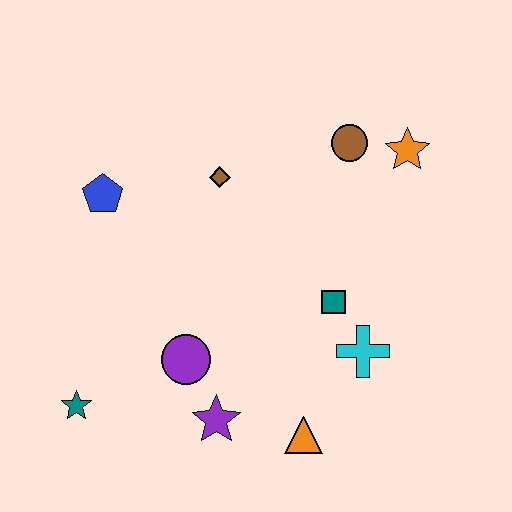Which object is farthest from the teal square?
The teal star is farthest from the teal square.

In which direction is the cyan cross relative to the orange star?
The cyan cross is below the orange star.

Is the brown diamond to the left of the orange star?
Yes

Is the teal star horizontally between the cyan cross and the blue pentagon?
No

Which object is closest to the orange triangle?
The purple star is closest to the orange triangle.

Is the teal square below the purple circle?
No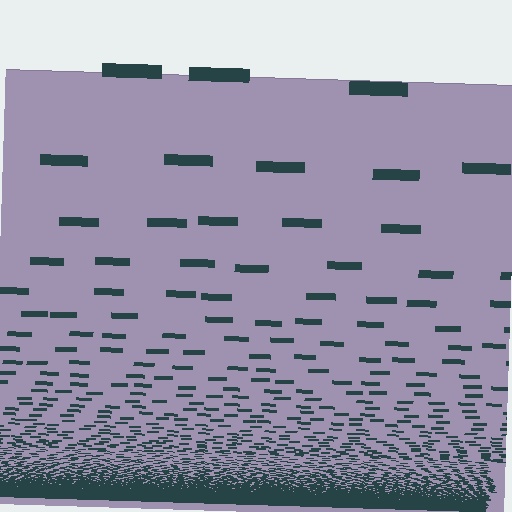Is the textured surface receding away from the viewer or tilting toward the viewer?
The surface appears to tilt toward the viewer. Texture elements get larger and sparser toward the top.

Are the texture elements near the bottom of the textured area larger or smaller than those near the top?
Smaller. The gradient is inverted — elements near the bottom are smaller and denser.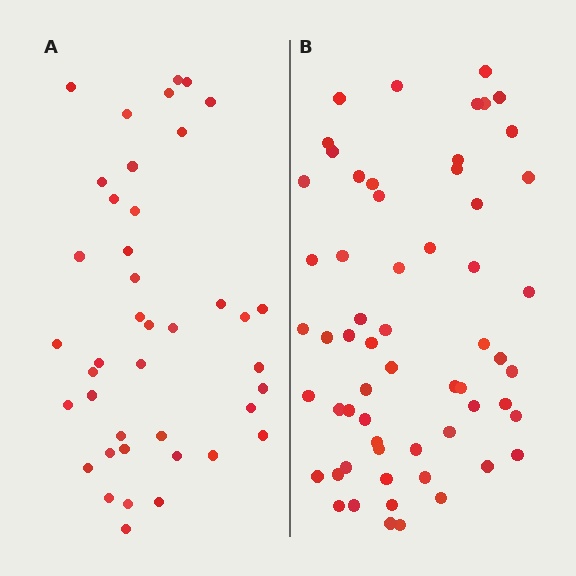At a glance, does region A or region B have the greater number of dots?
Region B (the right region) has more dots.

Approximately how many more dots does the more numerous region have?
Region B has approximately 20 more dots than region A.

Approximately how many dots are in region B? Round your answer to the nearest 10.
About 60 dots.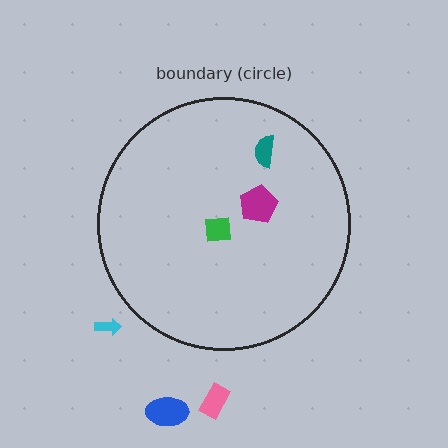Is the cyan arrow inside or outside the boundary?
Outside.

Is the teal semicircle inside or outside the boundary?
Inside.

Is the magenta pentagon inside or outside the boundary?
Inside.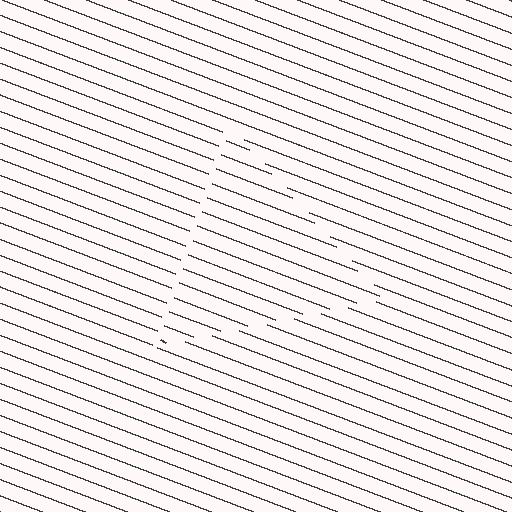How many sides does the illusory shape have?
3 sides — the line-ends trace a triangle.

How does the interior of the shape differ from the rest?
The interior of the shape contains the same grating, shifted by half a period — the contour is defined by the phase discontinuity where line-ends from the inner and outer gratings abut.